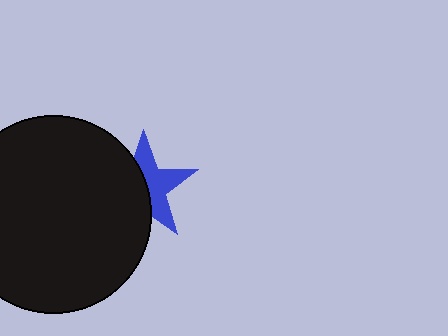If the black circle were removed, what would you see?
You would see the complete blue star.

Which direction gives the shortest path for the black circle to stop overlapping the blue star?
Moving left gives the shortest separation.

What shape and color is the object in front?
The object in front is a black circle.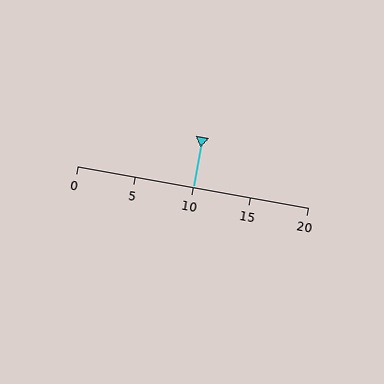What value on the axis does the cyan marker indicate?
The marker indicates approximately 10.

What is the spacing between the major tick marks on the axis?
The major ticks are spaced 5 apart.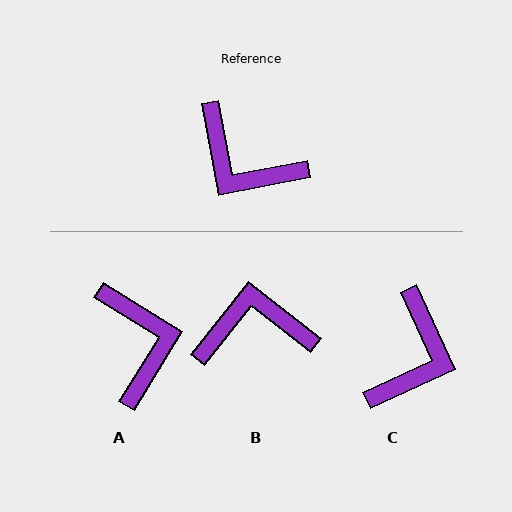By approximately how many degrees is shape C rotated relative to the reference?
Approximately 104 degrees counter-clockwise.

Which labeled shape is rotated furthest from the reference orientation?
B, about 139 degrees away.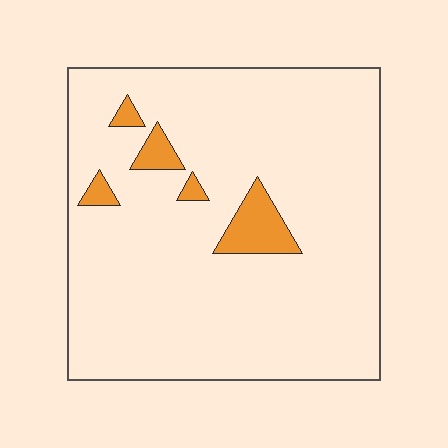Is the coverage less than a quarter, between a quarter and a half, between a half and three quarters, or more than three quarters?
Less than a quarter.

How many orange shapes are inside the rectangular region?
5.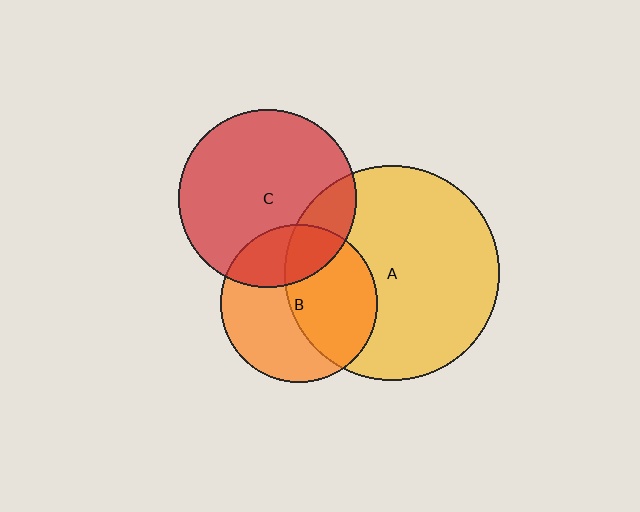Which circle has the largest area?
Circle A (yellow).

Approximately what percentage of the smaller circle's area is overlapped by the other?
Approximately 20%.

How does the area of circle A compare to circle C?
Approximately 1.5 times.